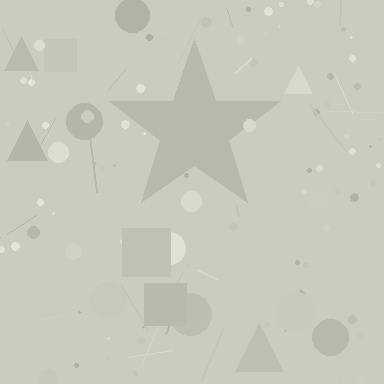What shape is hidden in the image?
A star is hidden in the image.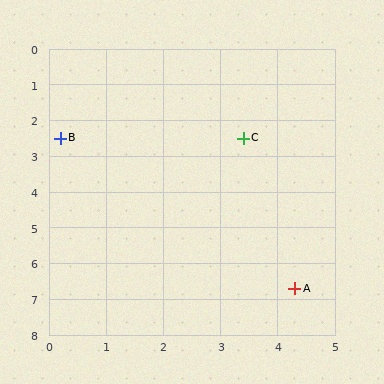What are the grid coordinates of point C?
Point C is at approximately (3.4, 2.5).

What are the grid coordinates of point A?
Point A is at approximately (4.3, 6.7).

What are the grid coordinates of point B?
Point B is at approximately (0.2, 2.5).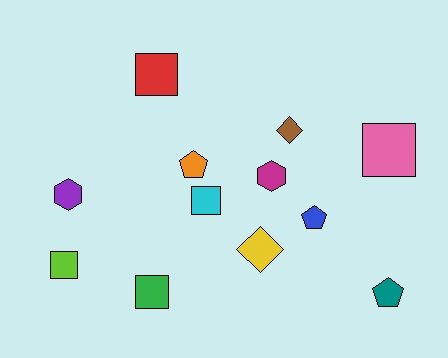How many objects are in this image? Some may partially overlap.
There are 12 objects.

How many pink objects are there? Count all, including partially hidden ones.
There is 1 pink object.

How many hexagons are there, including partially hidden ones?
There are 2 hexagons.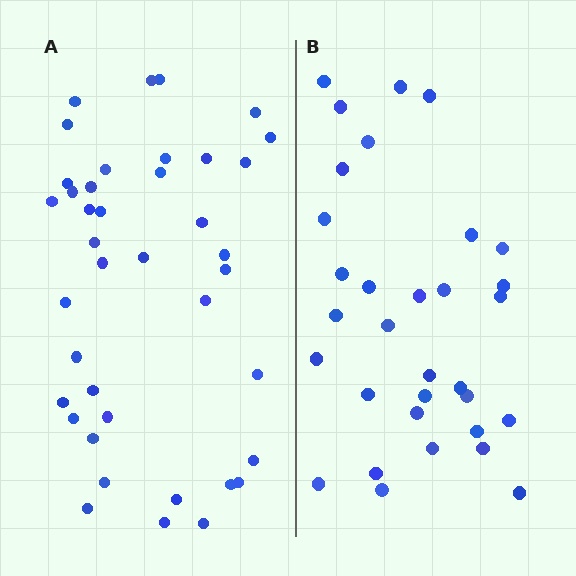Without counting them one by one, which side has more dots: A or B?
Region A (the left region) has more dots.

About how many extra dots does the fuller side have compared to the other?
Region A has roughly 8 or so more dots than region B.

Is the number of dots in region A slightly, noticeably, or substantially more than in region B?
Region A has noticeably more, but not dramatically so. The ratio is roughly 1.2 to 1.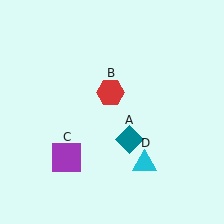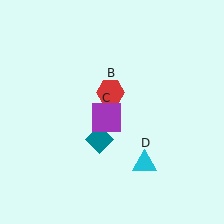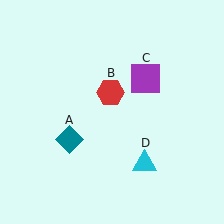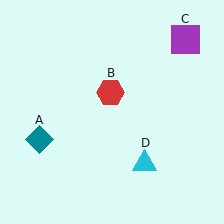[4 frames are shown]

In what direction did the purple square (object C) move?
The purple square (object C) moved up and to the right.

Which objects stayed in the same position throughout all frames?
Red hexagon (object B) and cyan triangle (object D) remained stationary.